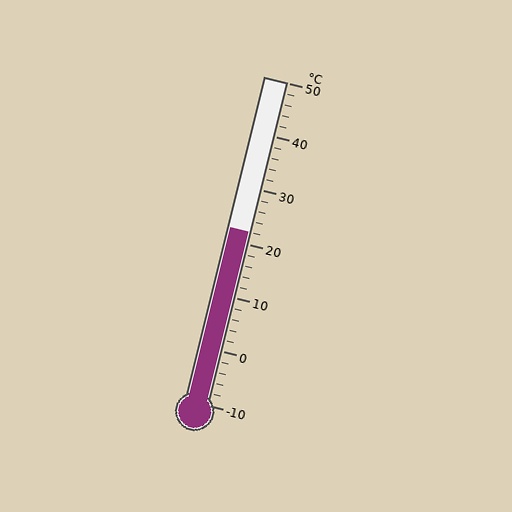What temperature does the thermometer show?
The thermometer shows approximately 22°C.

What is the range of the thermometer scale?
The thermometer scale ranges from -10°C to 50°C.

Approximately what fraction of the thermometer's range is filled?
The thermometer is filled to approximately 55% of its range.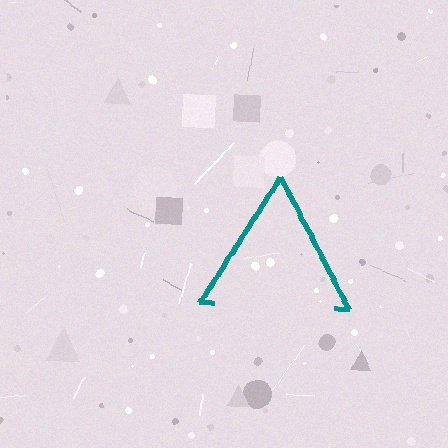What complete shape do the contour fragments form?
The contour fragments form a triangle.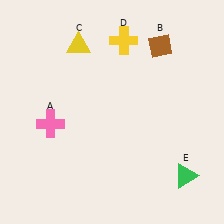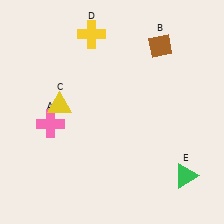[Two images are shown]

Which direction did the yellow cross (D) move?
The yellow cross (D) moved left.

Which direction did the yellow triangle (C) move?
The yellow triangle (C) moved down.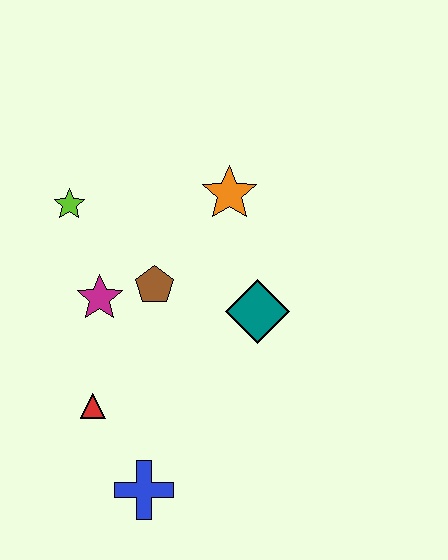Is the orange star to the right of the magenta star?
Yes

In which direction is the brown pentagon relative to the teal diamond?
The brown pentagon is to the left of the teal diamond.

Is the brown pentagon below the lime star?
Yes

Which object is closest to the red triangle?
The blue cross is closest to the red triangle.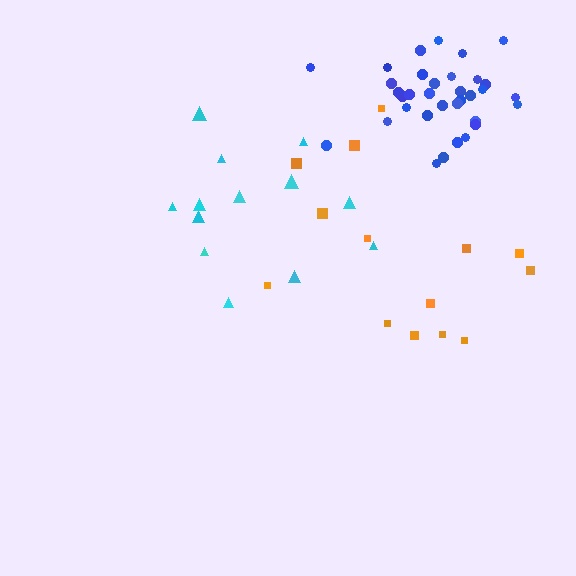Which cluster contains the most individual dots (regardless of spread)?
Blue (34).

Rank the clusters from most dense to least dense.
blue, cyan, orange.